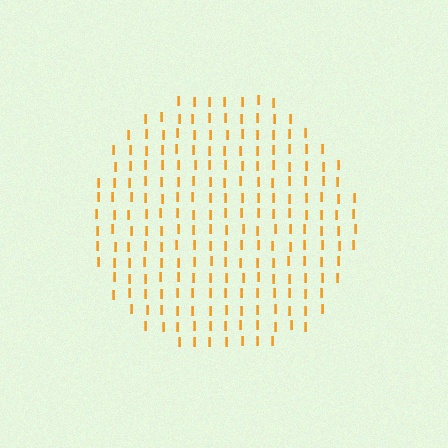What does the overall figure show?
The overall figure shows a circle.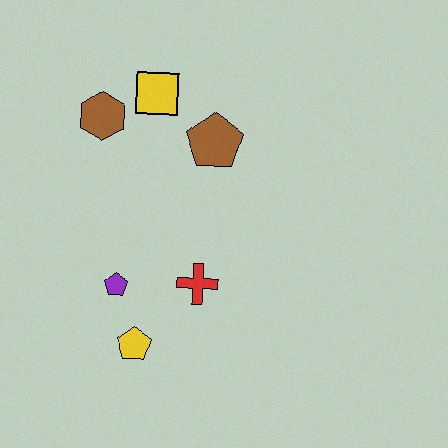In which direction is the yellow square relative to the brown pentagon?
The yellow square is to the left of the brown pentagon.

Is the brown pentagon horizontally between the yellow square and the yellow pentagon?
No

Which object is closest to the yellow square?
The brown hexagon is closest to the yellow square.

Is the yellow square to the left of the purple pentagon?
No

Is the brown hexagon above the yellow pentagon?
Yes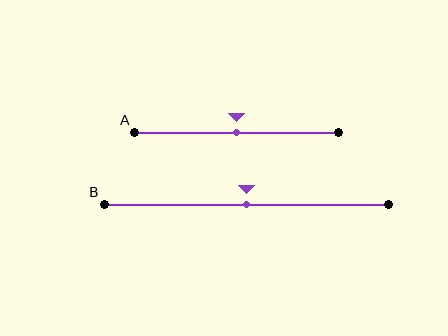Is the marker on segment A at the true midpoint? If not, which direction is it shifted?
Yes, the marker on segment A is at the true midpoint.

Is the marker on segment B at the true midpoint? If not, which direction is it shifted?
Yes, the marker on segment B is at the true midpoint.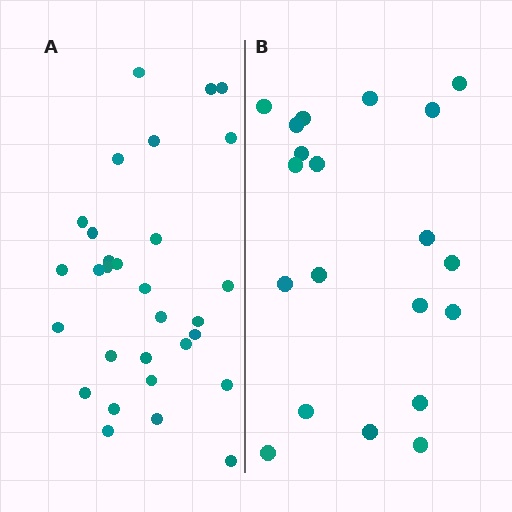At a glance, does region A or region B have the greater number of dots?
Region A (the left region) has more dots.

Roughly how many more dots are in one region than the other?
Region A has roughly 10 or so more dots than region B.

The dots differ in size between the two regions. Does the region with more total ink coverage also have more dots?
No. Region B has more total ink coverage because its dots are larger, but region A actually contains more individual dots. Total area can be misleading — the number of items is what matters here.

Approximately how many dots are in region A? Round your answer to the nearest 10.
About 30 dots.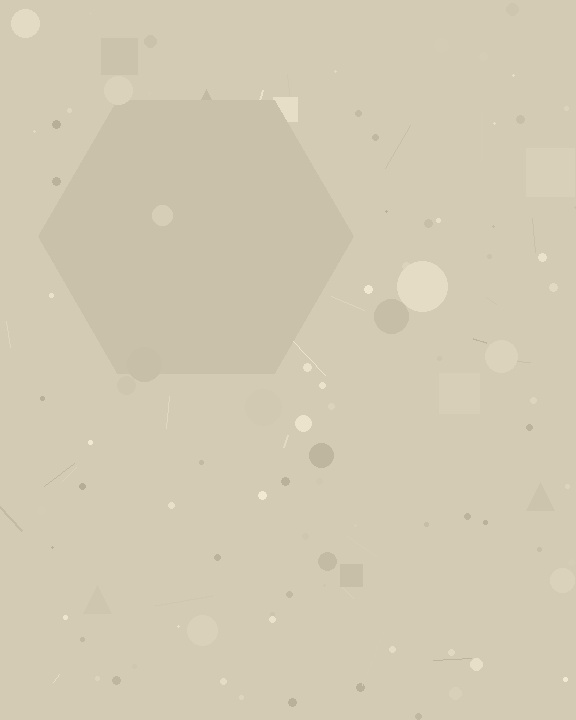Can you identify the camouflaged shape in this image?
The camouflaged shape is a hexagon.